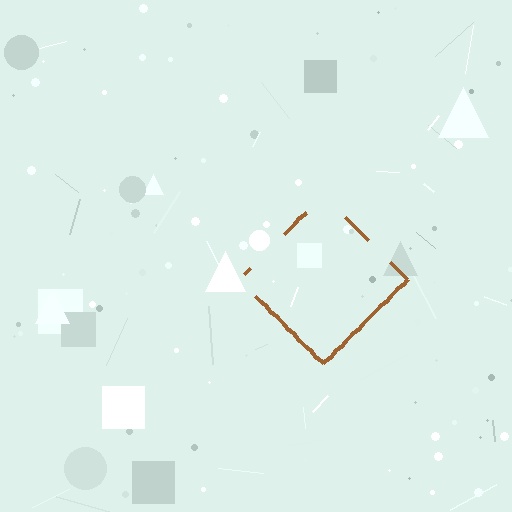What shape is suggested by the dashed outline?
The dashed outline suggests a diamond.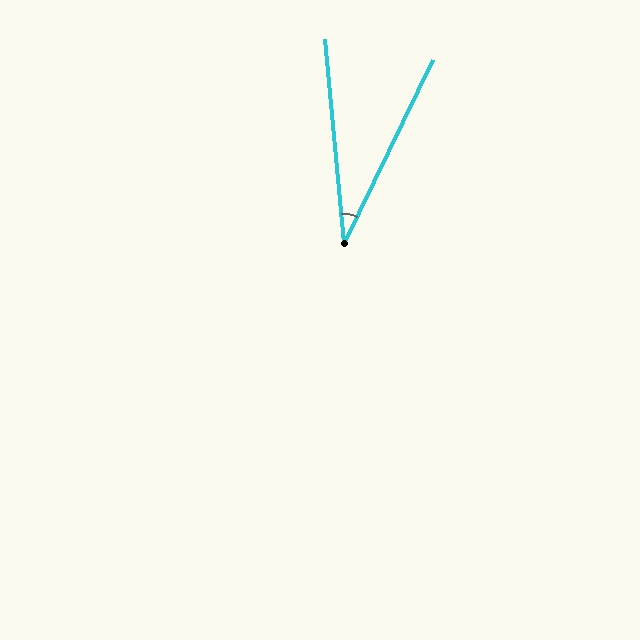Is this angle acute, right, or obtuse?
It is acute.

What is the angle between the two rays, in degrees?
Approximately 31 degrees.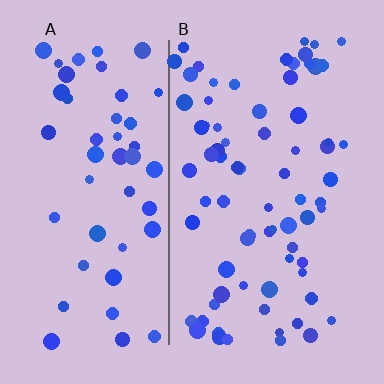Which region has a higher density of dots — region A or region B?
B (the right).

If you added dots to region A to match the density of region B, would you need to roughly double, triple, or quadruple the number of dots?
Approximately double.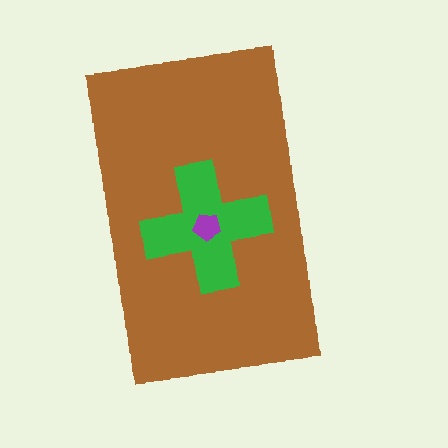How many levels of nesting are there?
3.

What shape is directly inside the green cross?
The purple pentagon.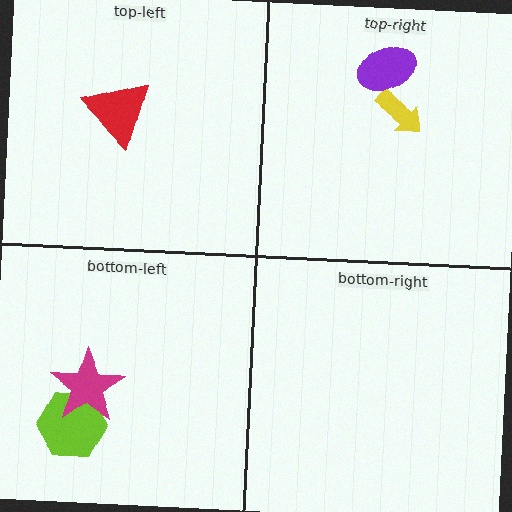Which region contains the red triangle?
The top-left region.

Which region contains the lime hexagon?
The bottom-left region.